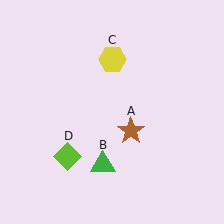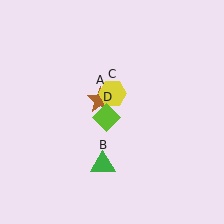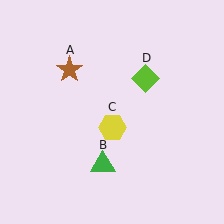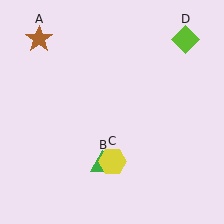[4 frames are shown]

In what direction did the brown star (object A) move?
The brown star (object A) moved up and to the left.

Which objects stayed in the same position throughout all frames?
Green triangle (object B) remained stationary.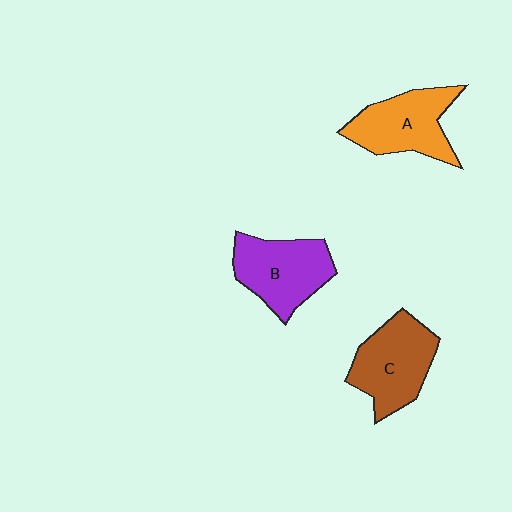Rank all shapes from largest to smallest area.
From largest to smallest: C (brown), B (purple), A (orange).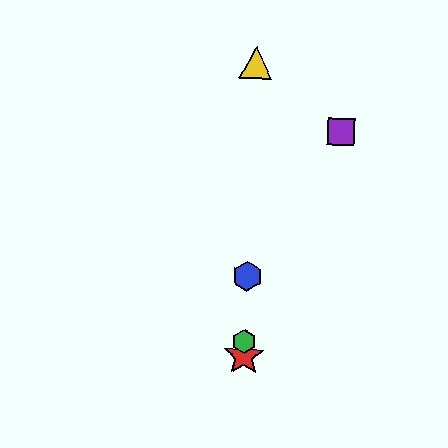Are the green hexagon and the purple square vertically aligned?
No, the green hexagon is at x≈244 and the purple square is at x≈341.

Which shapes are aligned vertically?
The red star, the blue hexagon, the green hexagon, the yellow triangle are aligned vertically.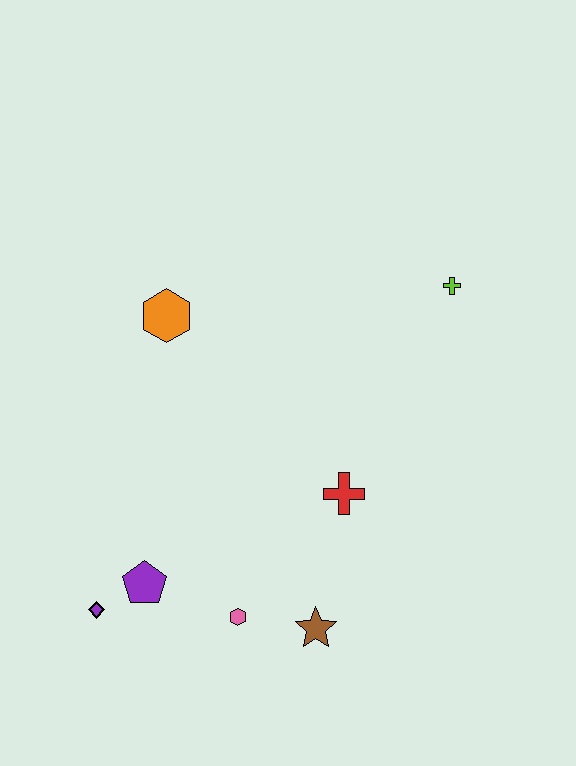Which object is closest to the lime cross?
The red cross is closest to the lime cross.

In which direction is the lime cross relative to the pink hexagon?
The lime cross is above the pink hexagon.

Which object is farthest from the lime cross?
The purple diamond is farthest from the lime cross.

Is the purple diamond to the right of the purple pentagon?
No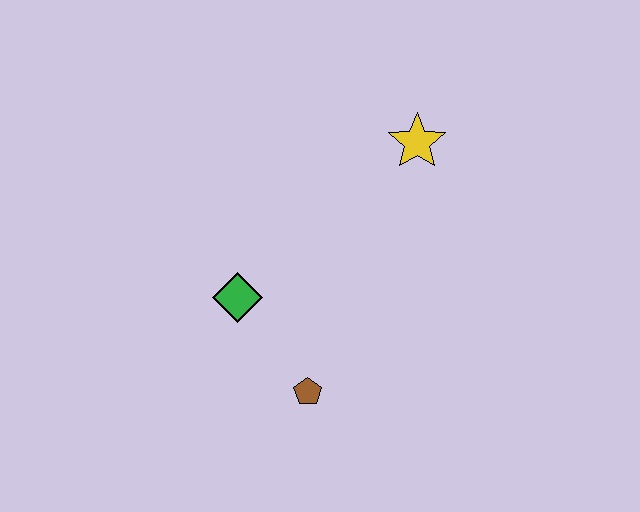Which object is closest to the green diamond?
The brown pentagon is closest to the green diamond.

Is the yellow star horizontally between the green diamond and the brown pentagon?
No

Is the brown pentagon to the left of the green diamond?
No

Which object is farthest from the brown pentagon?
The yellow star is farthest from the brown pentagon.